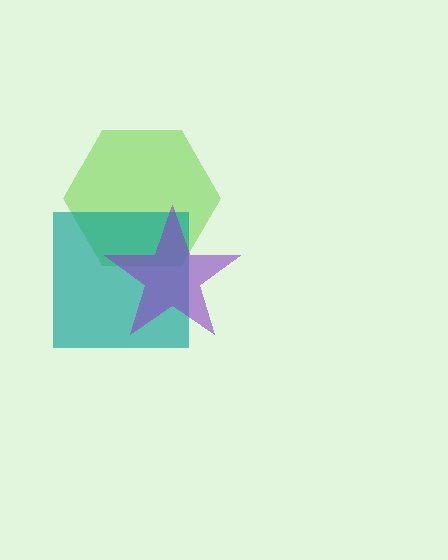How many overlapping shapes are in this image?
There are 3 overlapping shapes in the image.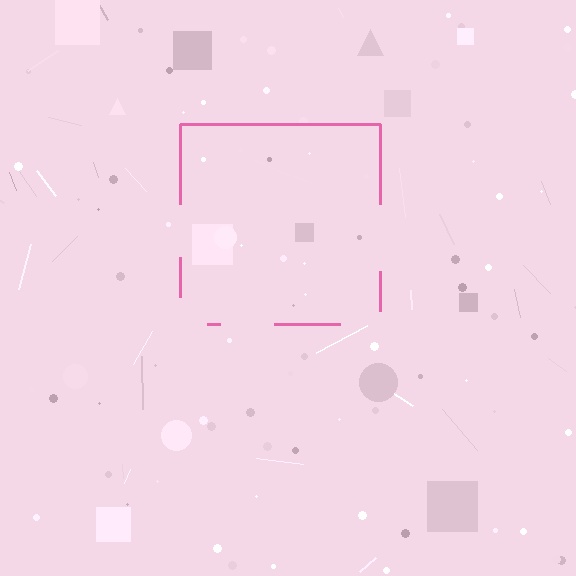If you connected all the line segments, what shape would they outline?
They would outline a square.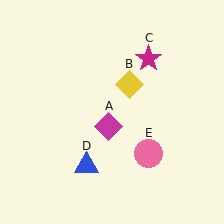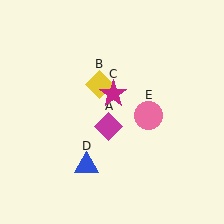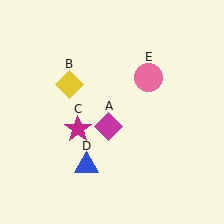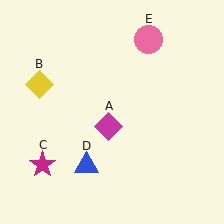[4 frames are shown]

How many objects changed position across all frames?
3 objects changed position: yellow diamond (object B), magenta star (object C), pink circle (object E).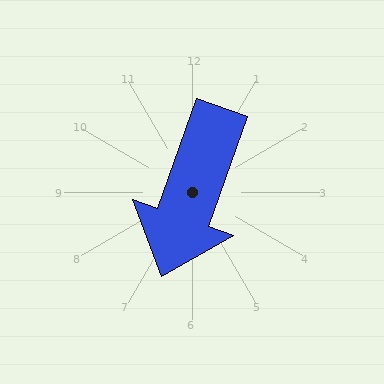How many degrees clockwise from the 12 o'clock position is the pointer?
Approximately 200 degrees.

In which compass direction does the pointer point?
South.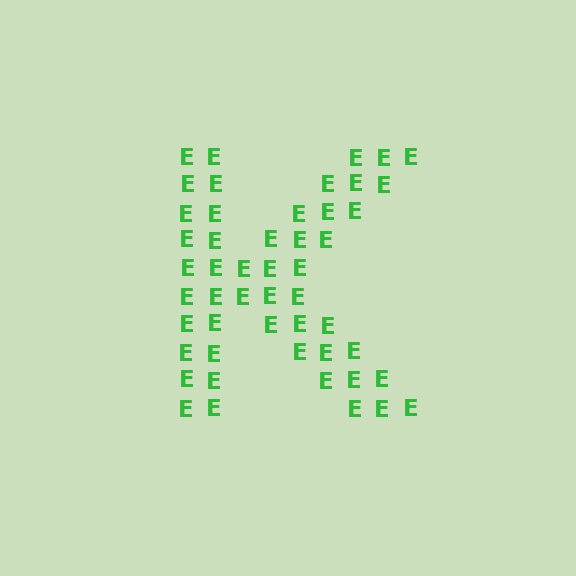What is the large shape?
The large shape is the letter K.